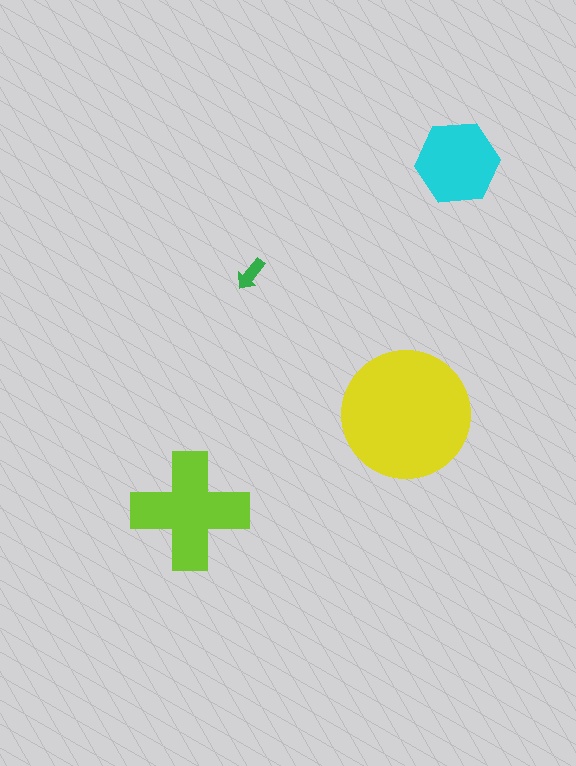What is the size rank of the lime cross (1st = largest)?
2nd.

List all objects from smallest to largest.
The green arrow, the cyan hexagon, the lime cross, the yellow circle.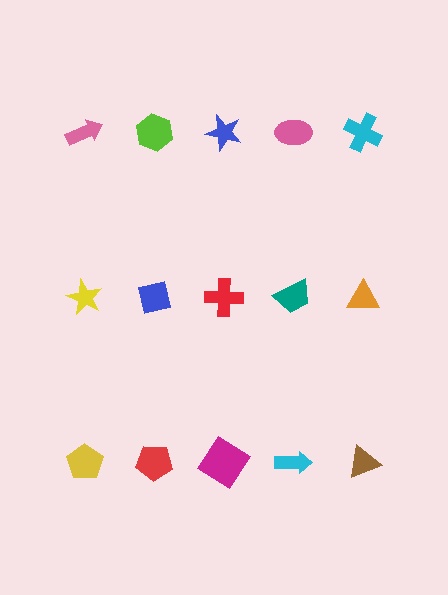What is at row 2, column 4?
A teal trapezoid.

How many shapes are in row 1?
5 shapes.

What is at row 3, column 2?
A red pentagon.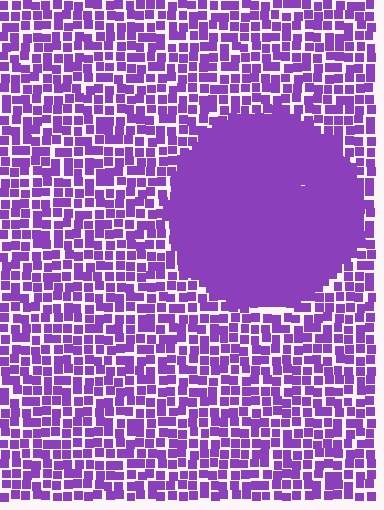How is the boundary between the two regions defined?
The boundary is defined by a change in element density (approximately 2.1x ratio). All elements are the same color, size, and shape.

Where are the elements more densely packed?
The elements are more densely packed inside the circle boundary.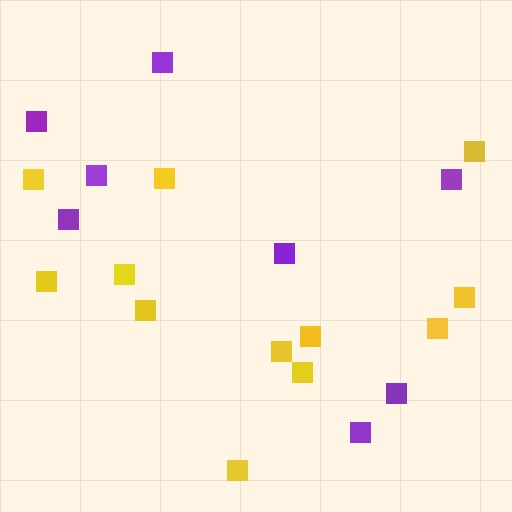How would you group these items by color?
There are 2 groups: one group of purple squares (8) and one group of yellow squares (12).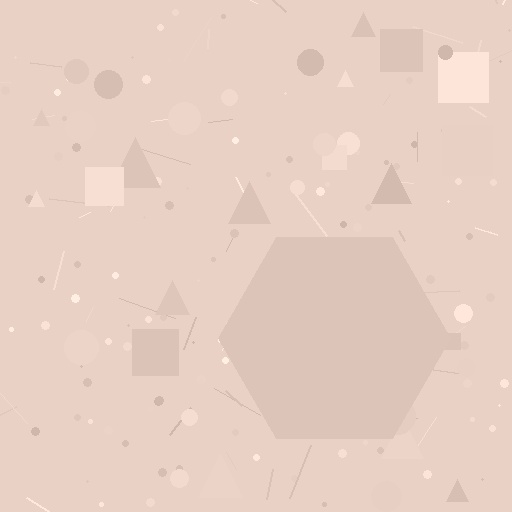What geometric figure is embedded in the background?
A hexagon is embedded in the background.